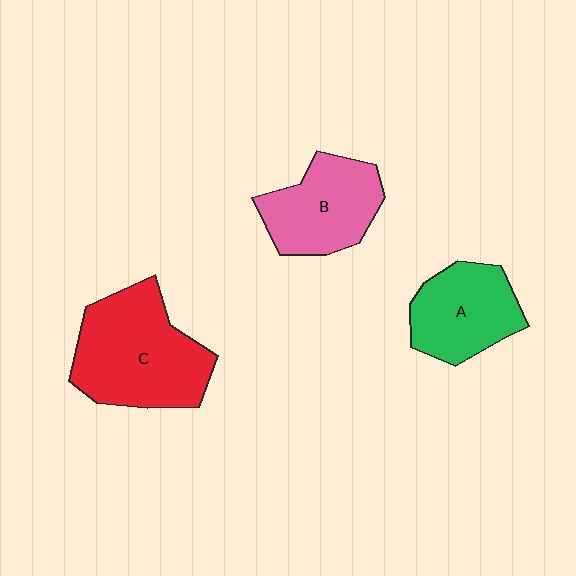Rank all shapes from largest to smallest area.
From largest to smallest: C (red), B (pink), A (green).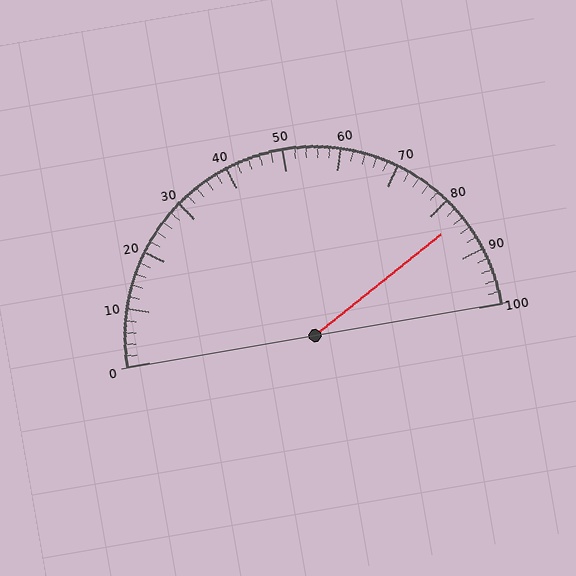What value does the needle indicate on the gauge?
The needle indicates approximately 84.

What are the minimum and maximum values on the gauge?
The gauge ranges from 0 to 100.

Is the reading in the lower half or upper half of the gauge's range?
The reading is in the upper half of the range (0 to 100).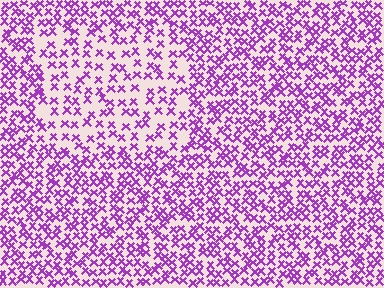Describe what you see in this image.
The image contains small purple elements arranged at two different densities. A rectangle-shaped region is visible where the elements are less densely packed than the surrounding area.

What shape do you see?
I see a rectangle.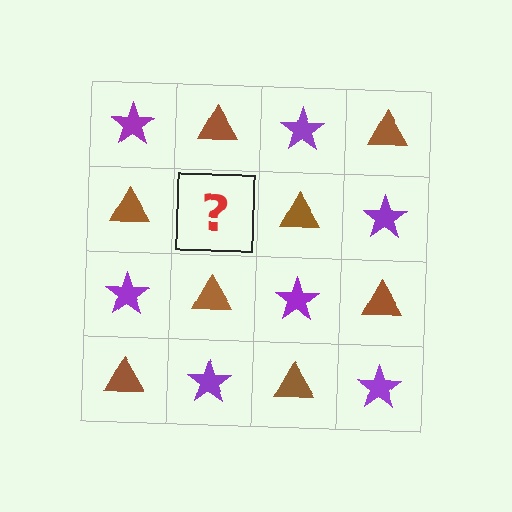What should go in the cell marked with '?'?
The missing cell should contain a purple star.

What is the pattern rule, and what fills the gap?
The rule is that it alternates purple star and brown triangle in a checkerboard pattern. The gap should be filled with a purple star.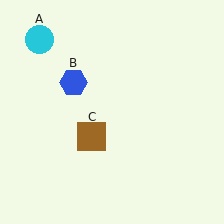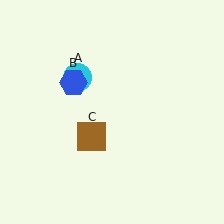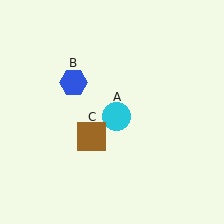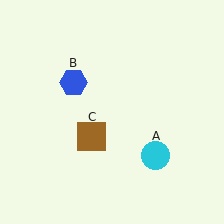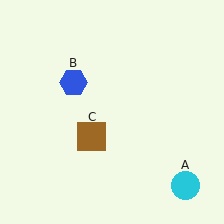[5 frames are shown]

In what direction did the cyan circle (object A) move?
The cyan circle (object A) moved down and to the right.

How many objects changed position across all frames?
1 object changed position: cyan circle (object A).